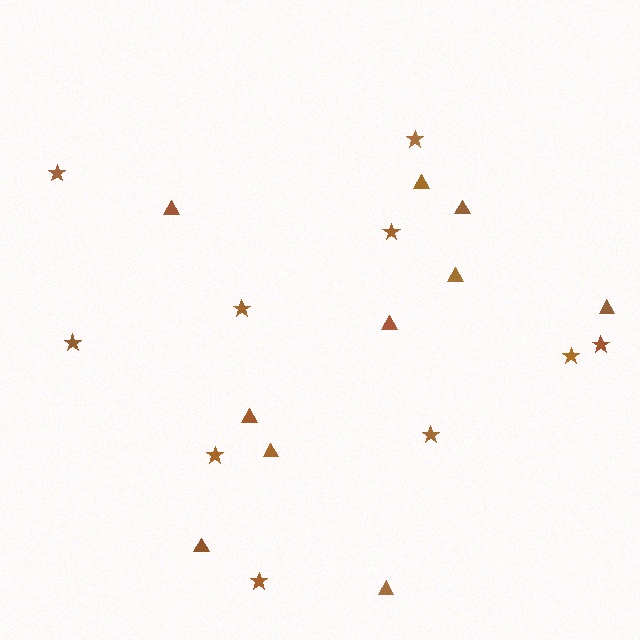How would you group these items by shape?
There are 2 groups: one group of stars (10) and one group of triangles (10).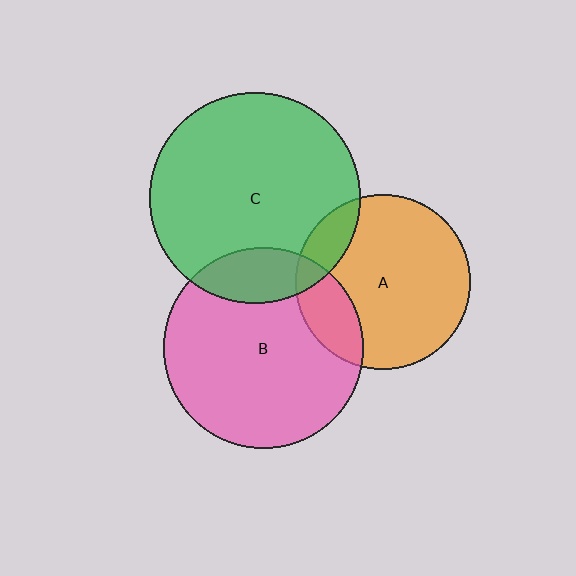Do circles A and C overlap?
Yes.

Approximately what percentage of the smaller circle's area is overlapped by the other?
Approximately 15%.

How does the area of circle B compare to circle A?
Approximately 1.3 times.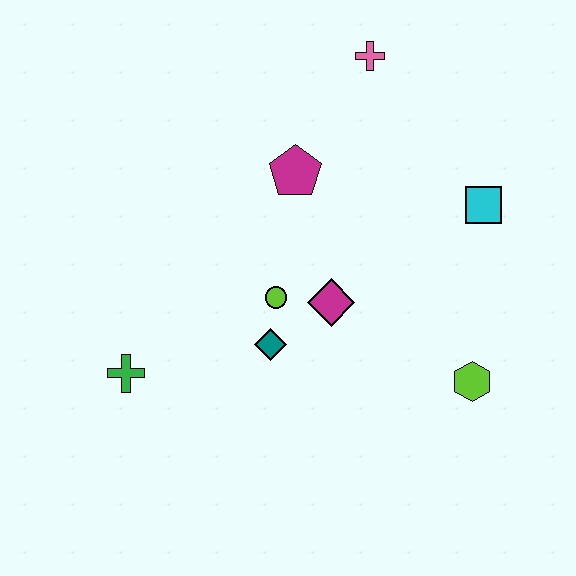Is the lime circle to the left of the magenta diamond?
Yes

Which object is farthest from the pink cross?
The green cross is farthest from the pink cross.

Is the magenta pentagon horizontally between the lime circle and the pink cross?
Yes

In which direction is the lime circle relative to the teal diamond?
The lime circle is above the teal diamond.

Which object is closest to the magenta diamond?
The lime circle is closest to the magenta diamond.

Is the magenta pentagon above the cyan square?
Yes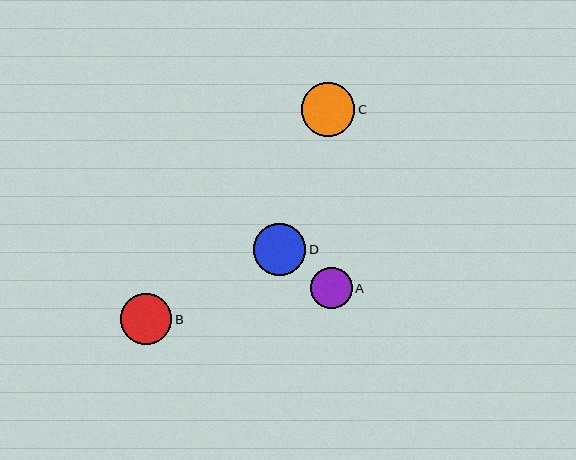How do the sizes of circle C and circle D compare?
Circle C and circle D are approximately the same size.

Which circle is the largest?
Circle C is the largest with a size of approximately 54 pixels.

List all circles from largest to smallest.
From largest to smallest: C, D, B, A.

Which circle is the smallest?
Circle A is the smallest with a size of approximately 42 pixels.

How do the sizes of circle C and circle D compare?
Circle C and circle D are approximately the same size.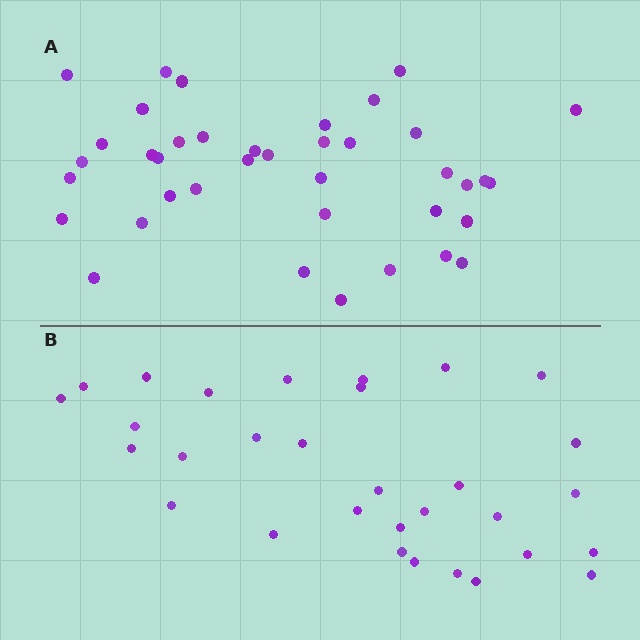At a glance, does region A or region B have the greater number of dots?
Region A (the top region) has more dots.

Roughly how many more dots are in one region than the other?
Region A has roughly 8 or so more dots than region B.